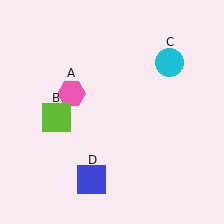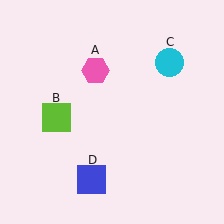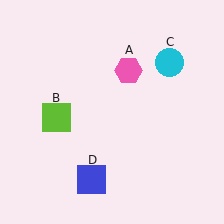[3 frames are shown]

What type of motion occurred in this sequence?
The pink hexagon (object A) rotated clockwise around the center of the scene.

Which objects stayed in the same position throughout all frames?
Lime square (object B) and cyan circle (object C) and blue square (object D) remained stationary.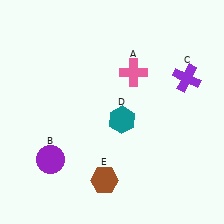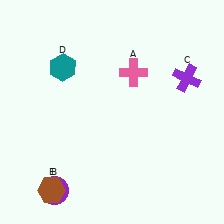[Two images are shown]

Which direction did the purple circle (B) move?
The purple circle (B) moved down.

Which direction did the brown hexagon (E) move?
The brown hexagon (E) moved left.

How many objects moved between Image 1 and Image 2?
3 objects moved between the two images.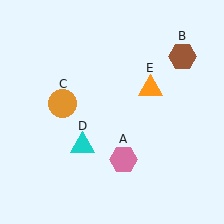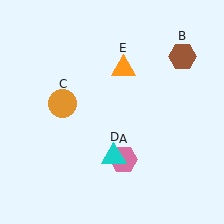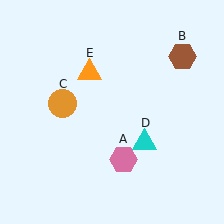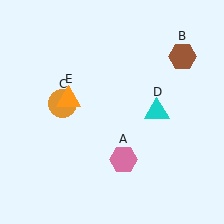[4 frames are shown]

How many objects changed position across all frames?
2 objects changed position: cyan triangle (object D), orange triangle (object E).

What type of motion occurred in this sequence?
The cyan triangle (object D), orange triangle (object E) rotated counterclockwise around the center of the scene.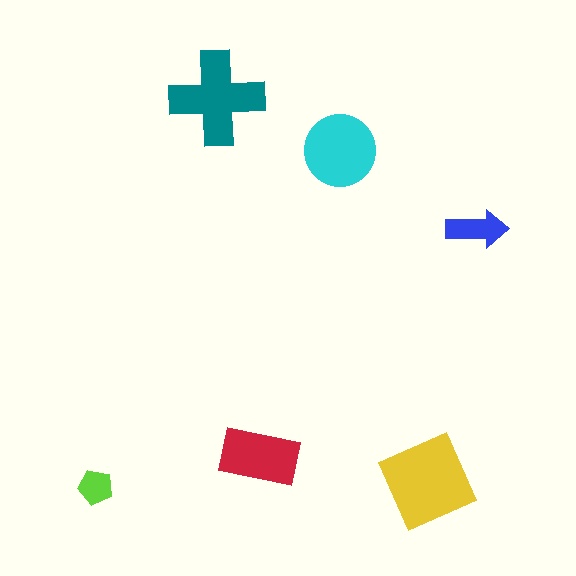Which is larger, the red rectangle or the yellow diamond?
The yellow diamond.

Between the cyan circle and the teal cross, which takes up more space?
The teal cross.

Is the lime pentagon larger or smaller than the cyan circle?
Smaller.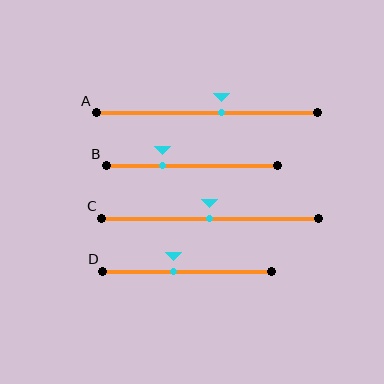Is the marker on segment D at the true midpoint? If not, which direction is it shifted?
No, the marker on segment D is shifted to the left by about 8% of the segment length.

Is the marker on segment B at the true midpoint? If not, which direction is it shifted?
No, the marker on segment B is shifted to the left by about 17% of the segment length.